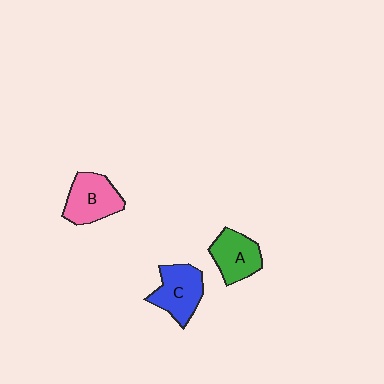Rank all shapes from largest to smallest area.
From largest to smallest: B (pink), C (blue), A (green).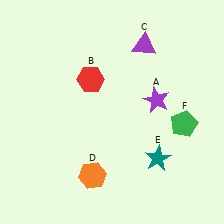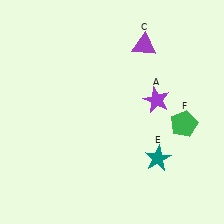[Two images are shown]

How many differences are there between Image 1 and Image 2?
There are 2 differences between the two images.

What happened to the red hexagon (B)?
The red hexagon (B) was removed in Image 2. It was in the top-left area of Image 1.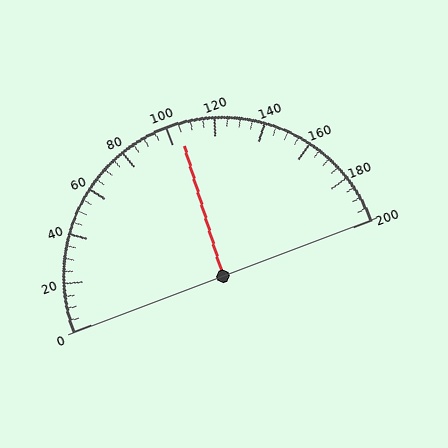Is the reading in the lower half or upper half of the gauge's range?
The reading is in the upper half of the range (0 to 200).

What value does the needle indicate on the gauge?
The needle indicates approximately 105.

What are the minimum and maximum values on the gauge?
The gauge ranges from 0 to 200.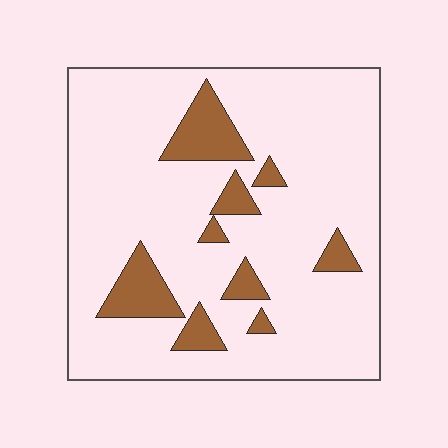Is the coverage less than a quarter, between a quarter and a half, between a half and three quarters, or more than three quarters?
Less than a quarter.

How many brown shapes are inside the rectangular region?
9.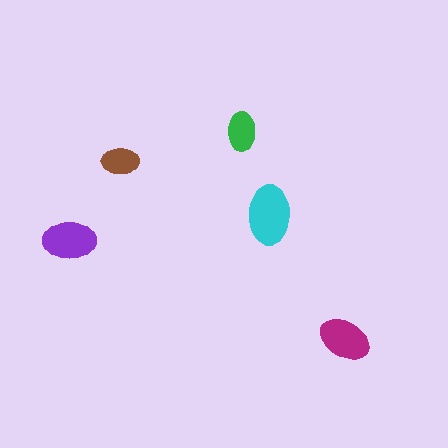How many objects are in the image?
There are 5 objects in the image.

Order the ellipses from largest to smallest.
the cyan one, the purple one, the magenta one, the green one, the brown one.